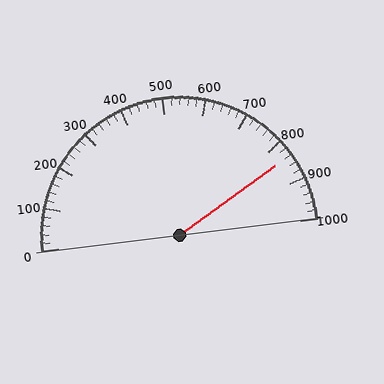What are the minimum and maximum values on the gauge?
The gauge ranges from 0 to 1000.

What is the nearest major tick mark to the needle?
The nearest major tick mark is 800.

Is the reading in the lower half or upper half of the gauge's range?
The reading is in the upper half of the range (0 to 1000).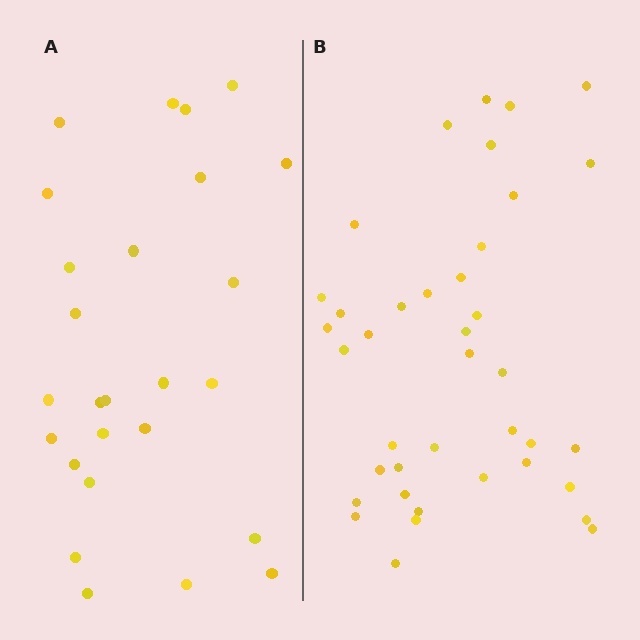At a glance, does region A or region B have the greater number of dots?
Region B (the right region) has more dots.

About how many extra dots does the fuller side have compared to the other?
Region B has approximately 15 more dots than region A.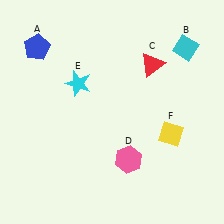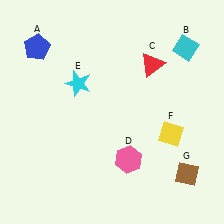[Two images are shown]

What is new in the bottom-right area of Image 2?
A brown diamond (G) was added in the bottom-right area of Image 2.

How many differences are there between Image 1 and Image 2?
There is 1 difference between the two images.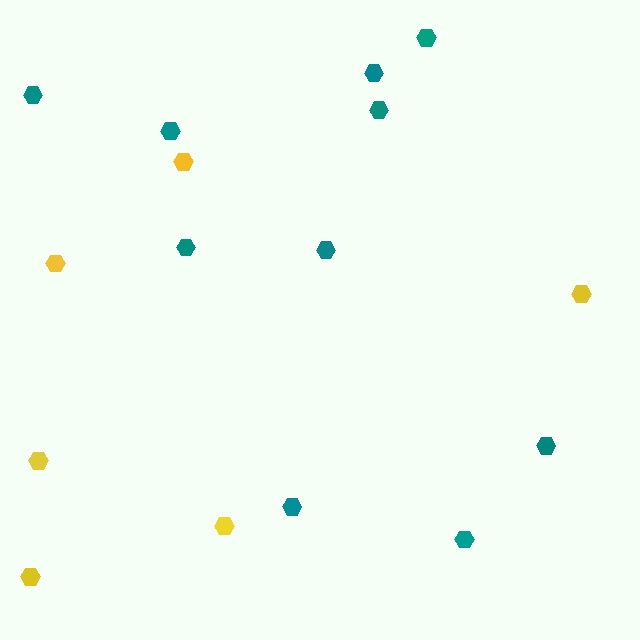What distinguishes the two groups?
There are 2 groups: one group of teal hexagons (10) and one group of yellow hexagons (6).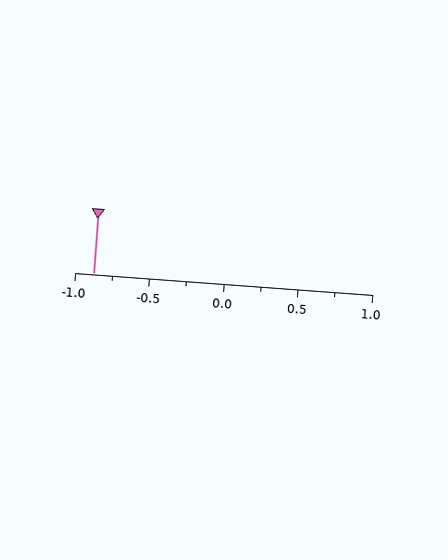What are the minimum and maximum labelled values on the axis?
The axis runs from -1.0 to 1.0.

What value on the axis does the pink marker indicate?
The marker indicates approximately -0.88.